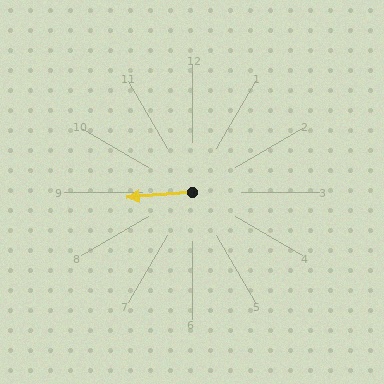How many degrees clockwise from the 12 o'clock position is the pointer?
Approximately 266 degrees.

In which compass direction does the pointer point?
West.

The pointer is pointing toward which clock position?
Roughly 9 o'clock.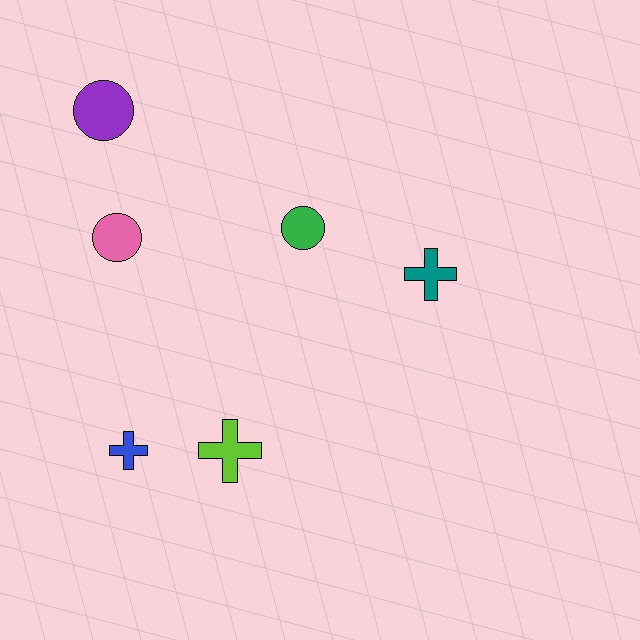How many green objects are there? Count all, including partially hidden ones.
There is 1 green object.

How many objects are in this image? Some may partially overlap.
There are 6 objects.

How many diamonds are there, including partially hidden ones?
There are no diamonds.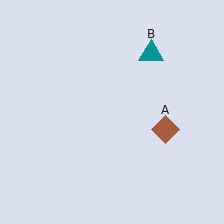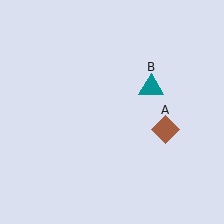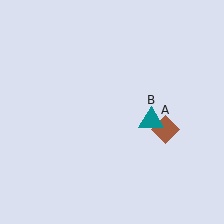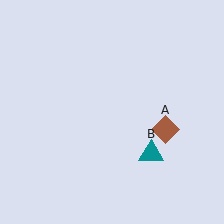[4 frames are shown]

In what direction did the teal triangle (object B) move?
The teal triangle (object B) moved down.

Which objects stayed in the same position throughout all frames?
Brown diamond (object A) remained stationary.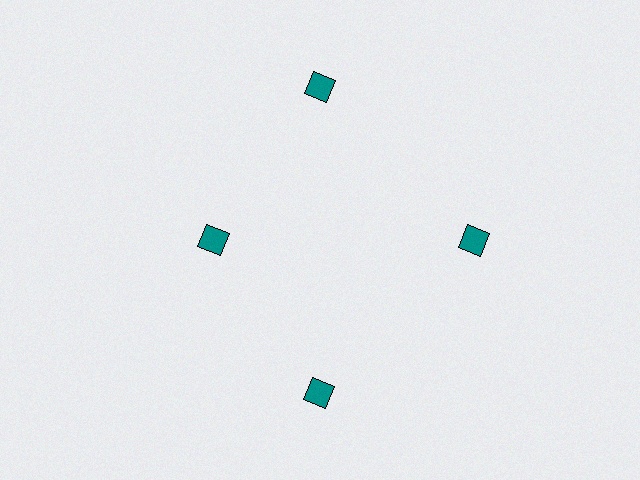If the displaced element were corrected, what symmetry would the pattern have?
It would have 4-fold rotational symmetry — the pattern would map onto itself every 90 degrees.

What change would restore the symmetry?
The symmetry would be restored by moving it outward, back onto the ring so that all 4 diamonds sit at equal angles and equal distance from the center.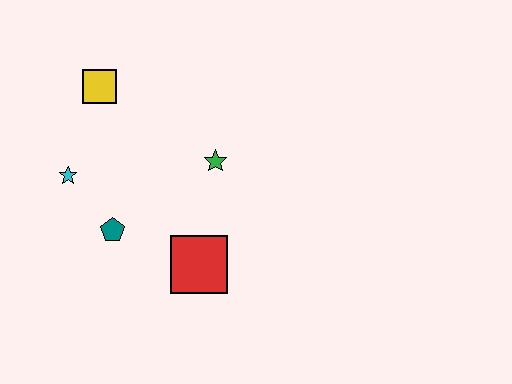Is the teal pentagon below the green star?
Yes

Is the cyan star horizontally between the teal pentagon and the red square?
No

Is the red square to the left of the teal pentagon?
No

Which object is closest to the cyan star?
The teal pentagon is closest to the cyan star.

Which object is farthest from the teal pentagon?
The yellow square is farthest from the teal pentagon.